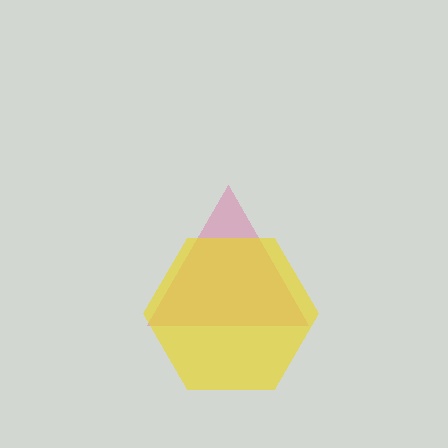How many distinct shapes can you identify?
There are 2 distinct shapes: a pink triangle, a yellow hexagon.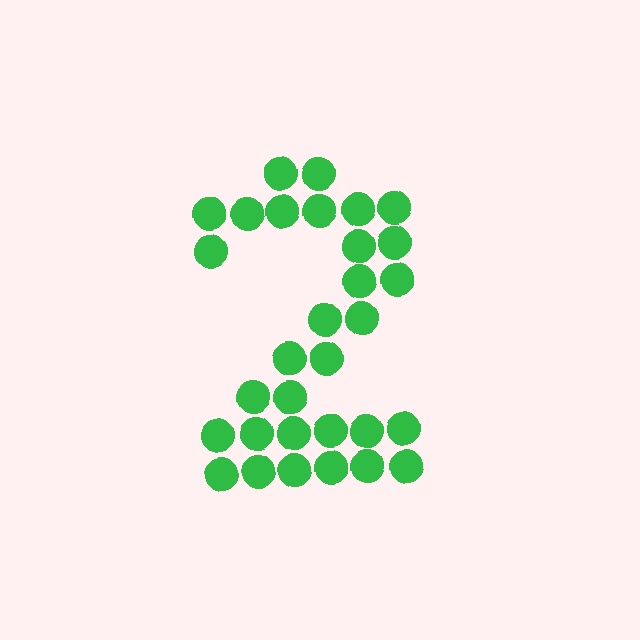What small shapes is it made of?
It is made of small circles.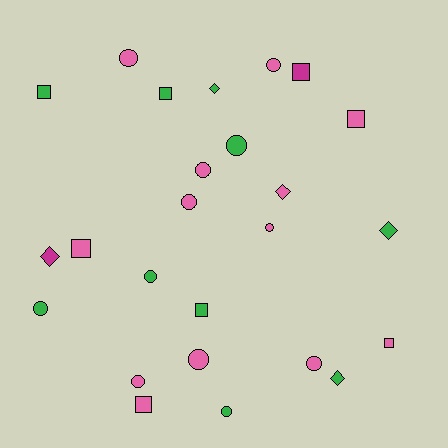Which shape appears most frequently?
Circle, with 12 objects.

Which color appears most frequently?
Pink, with 13 objects.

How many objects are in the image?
There are 25 objects.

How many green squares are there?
There are 3 green squares.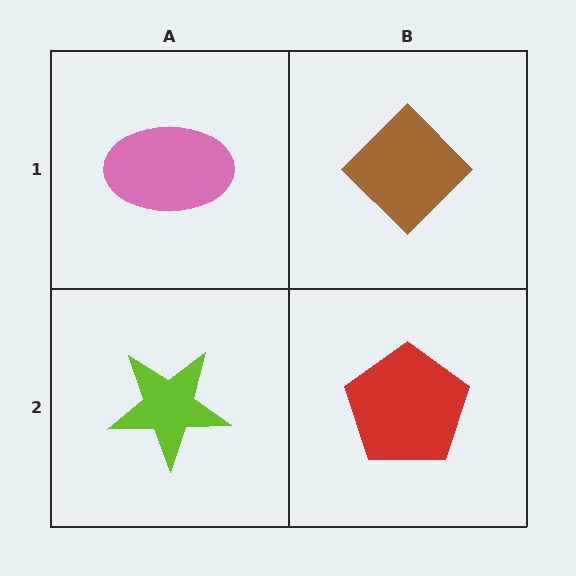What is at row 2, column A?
A lime star.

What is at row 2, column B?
A red pentagon.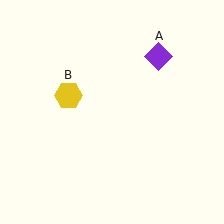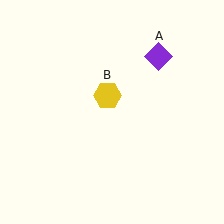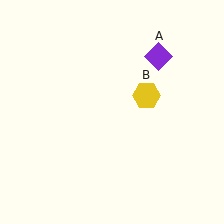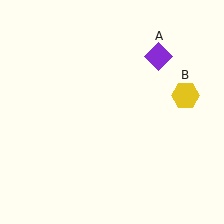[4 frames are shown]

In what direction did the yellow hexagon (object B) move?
The yellow hexagon (object B) moved right.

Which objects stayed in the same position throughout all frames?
Purple diamond (object A) remained stationary.